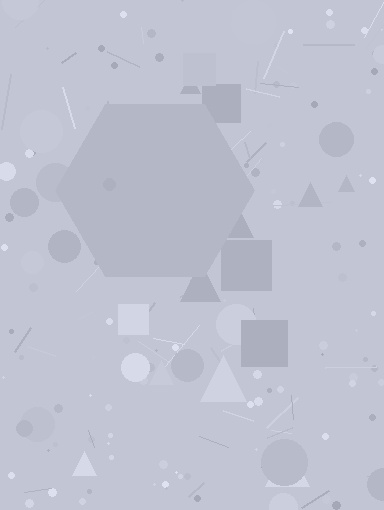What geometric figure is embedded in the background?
A hexagon is embedded in the background.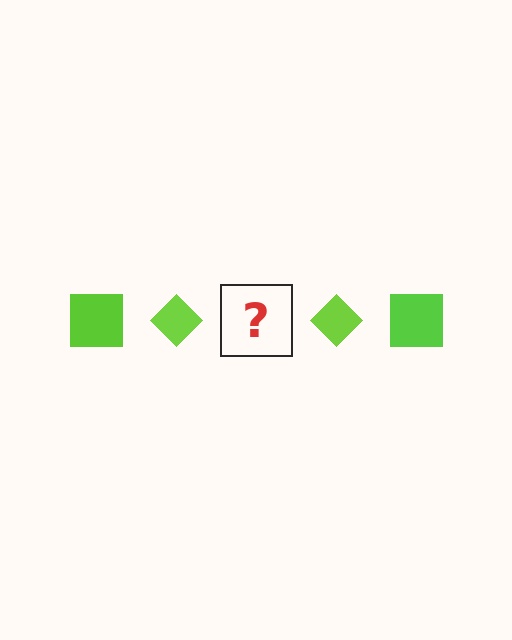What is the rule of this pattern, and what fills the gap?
The rule is that the pattern cycles through square, diamond shapes in lime. The gap should be filled with a lime square.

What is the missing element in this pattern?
The missing element is a lime square.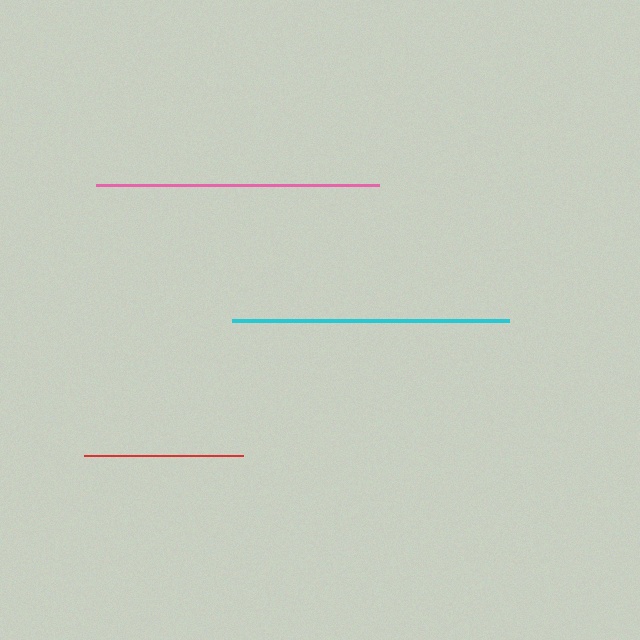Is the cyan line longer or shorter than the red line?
The cyan line is longer than the red line.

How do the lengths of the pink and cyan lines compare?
The pink and cyan lines are approximately the same length.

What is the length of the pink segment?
The pink segment is approximately 283 pixels long.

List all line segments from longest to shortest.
From longest to shortest: pink, cyan, red.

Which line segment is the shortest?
The red line is the shortest at approximately 159 pixels.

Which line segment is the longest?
The pink line is the longest at approximately 283 pixels.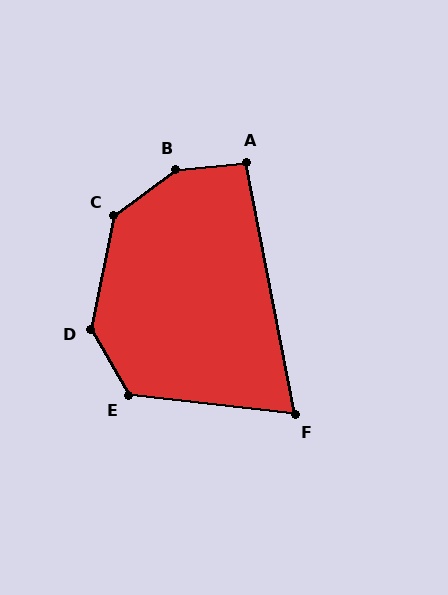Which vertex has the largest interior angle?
B, at approximately 149 degrees.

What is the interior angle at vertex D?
Approximately 139 degrees (obtuse).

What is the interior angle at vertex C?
Approximately 139 degrees (obtuse).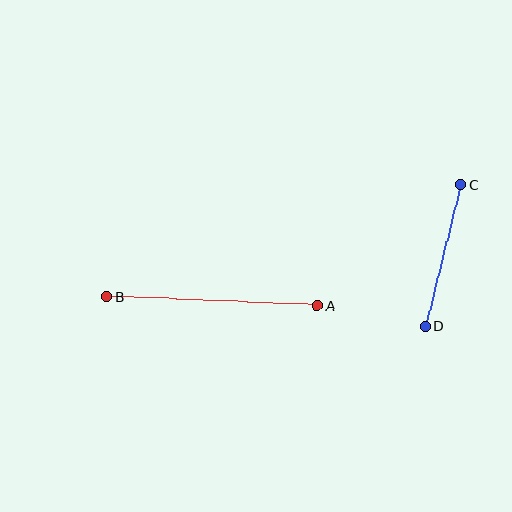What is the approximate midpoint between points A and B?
The midpoint is at approximately (212, 301) pixels.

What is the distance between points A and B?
The distance is approximately 211 pixels.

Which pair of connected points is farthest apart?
Points A and B are farthest apart.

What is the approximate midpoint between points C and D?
The midpoint is at approximately (443, 255) pixels.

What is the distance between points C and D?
The distance is approximately 146 pixels.